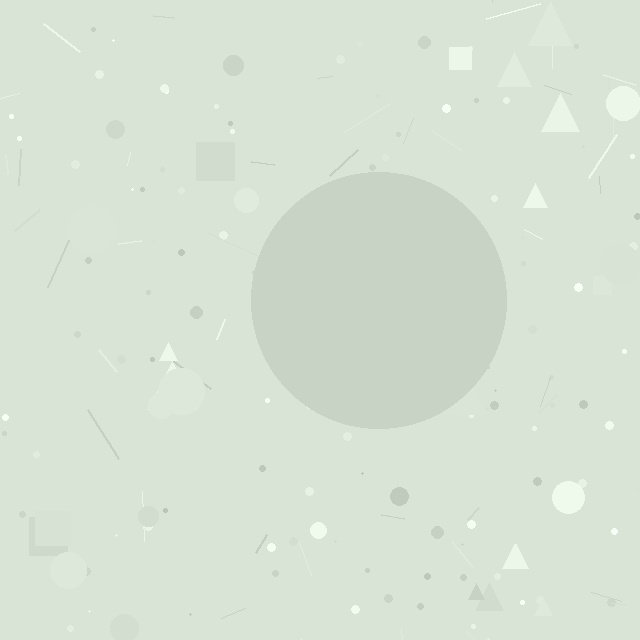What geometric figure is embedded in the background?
A circle is embedded in the background.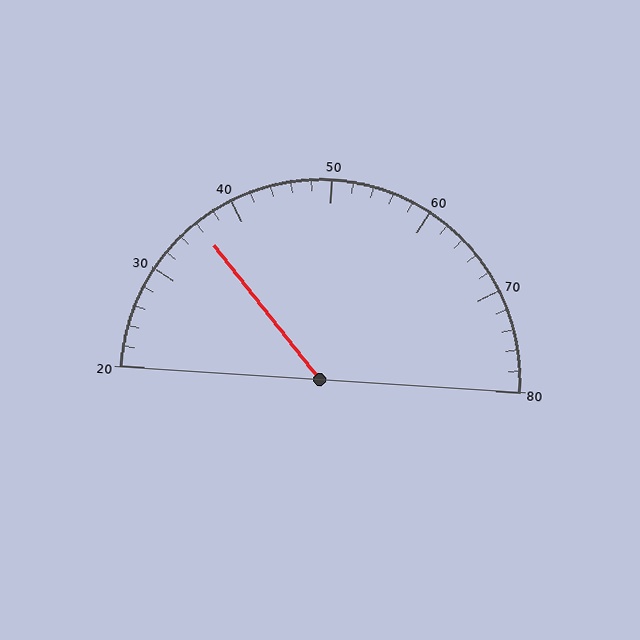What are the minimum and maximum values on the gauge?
The gauge ranges from 20 to 80.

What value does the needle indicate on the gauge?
The needle indicates approximately 36.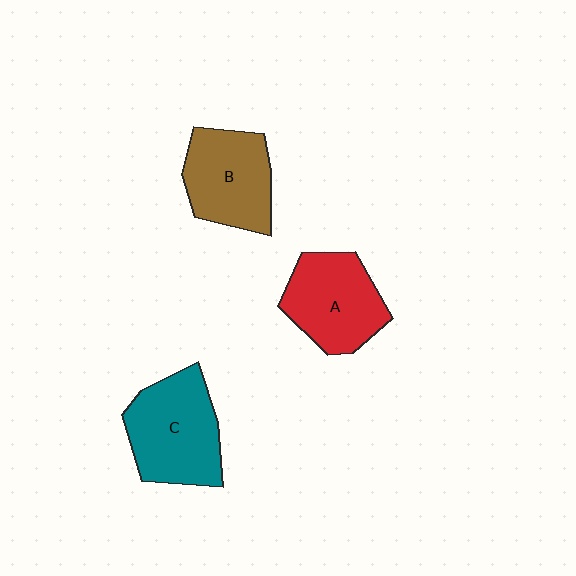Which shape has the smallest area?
Shape B (brown).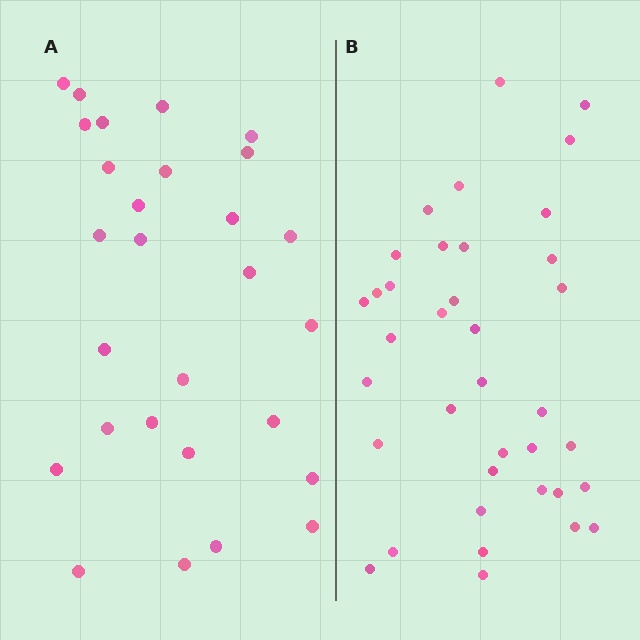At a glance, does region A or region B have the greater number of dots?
Region B (the right region) has more dots.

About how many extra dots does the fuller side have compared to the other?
Region B has roughly 8 or so more dots than region A.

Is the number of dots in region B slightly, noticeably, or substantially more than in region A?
Region B has noticeably more, but not dramatically so. The ratio is roughly 1.3 to 1.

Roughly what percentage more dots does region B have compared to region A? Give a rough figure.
About 30% more.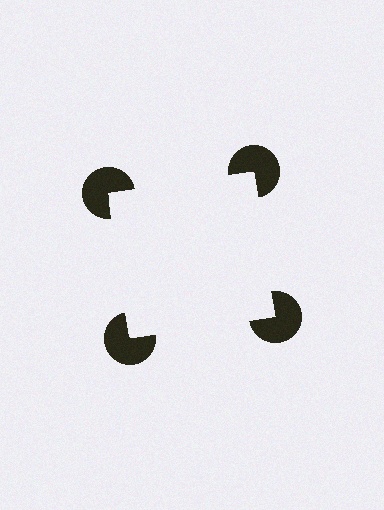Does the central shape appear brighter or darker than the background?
It typically appears slightly brighter than the background, even though no actual brightness change is drawn.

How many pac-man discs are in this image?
There are 4 — one at each vertex of the illusory square.